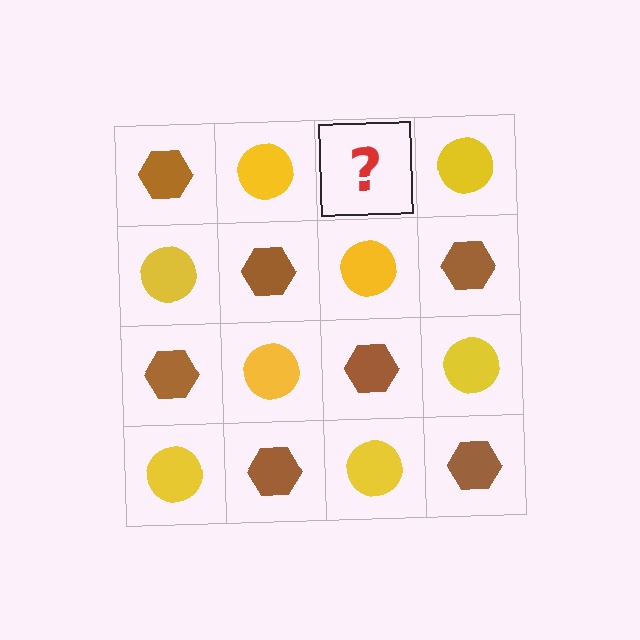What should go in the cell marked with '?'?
The missing cell should contain a brown hexagon.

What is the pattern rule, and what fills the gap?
The rule is that it alternates brown hexagon and yellow circle in a checkerboard pattern. The gap should be filled with a brown hexagon.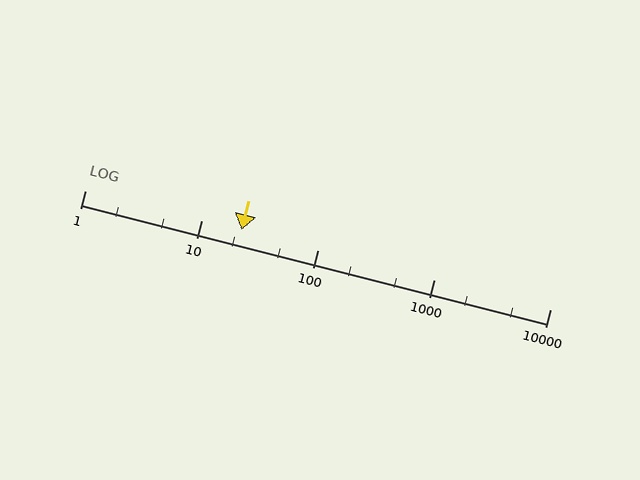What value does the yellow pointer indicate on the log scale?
The pointer indicates approximately 22.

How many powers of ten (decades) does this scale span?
The scale spans 4 decades, from 1 to 10000.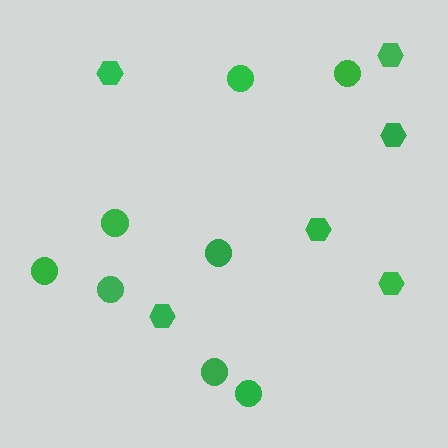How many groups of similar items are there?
There are 2 groups: one group of hexagons (6) and one group of circles (8).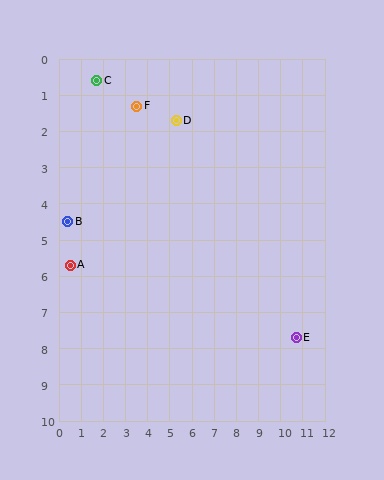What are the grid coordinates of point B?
Point B is at approximately (0.4, 4.5).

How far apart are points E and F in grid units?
Points E and F are about 9.6 grid units apart.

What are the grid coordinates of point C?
Point C is at approximately (1.7, 0.6).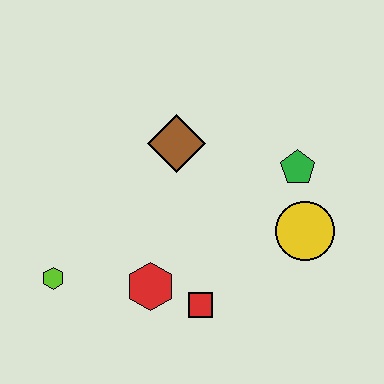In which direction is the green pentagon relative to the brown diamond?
The green pentagon is to the right of the brown diamond.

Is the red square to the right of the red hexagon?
Yes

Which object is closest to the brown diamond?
The green pentagon is closest to the brown diamond.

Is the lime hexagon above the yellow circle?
No